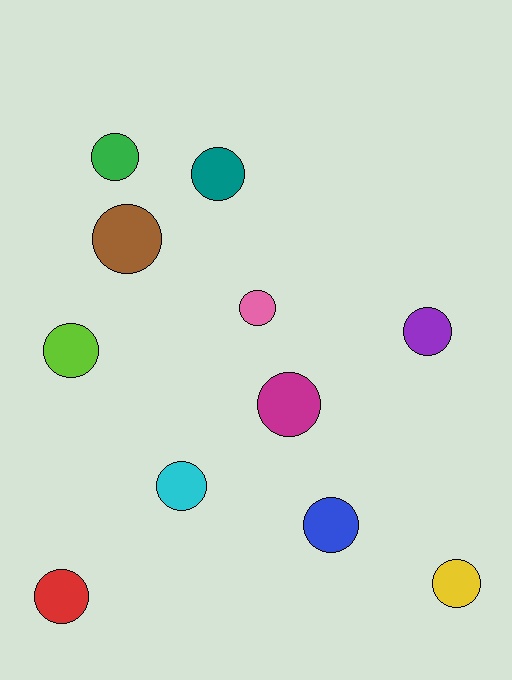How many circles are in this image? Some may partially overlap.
There are 11 circles.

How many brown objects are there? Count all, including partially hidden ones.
There is 1 brown object.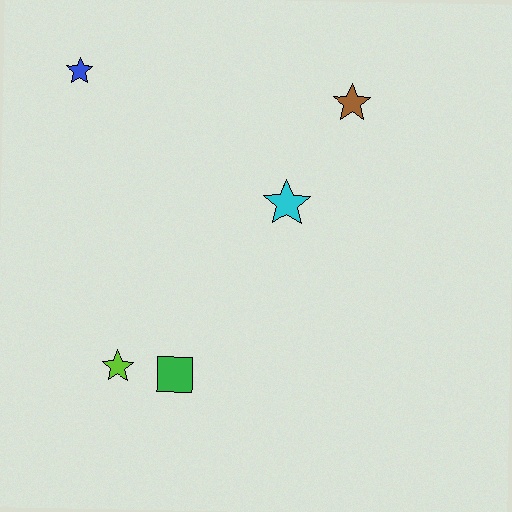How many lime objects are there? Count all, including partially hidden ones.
There is 1 lime object.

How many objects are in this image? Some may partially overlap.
There are 5 objects.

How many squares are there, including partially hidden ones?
There is 1 square.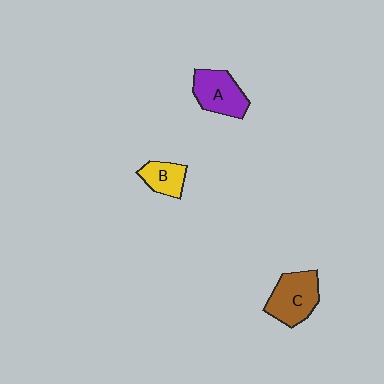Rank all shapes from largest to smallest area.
From largest to smallest: C (brown), A (purple), B (yellow).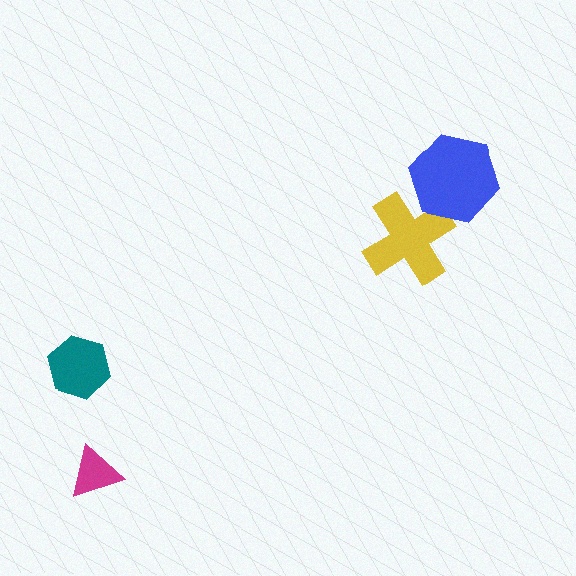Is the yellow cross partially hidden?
Yes, it is partially covered by another shape.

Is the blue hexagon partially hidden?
No, no other shape covers it.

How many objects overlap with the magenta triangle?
0 objects overlap with the magenta triangle.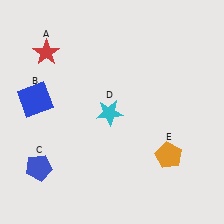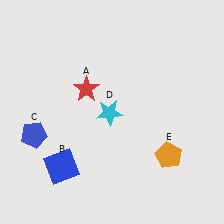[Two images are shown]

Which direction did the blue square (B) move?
The blue square (B) moved down.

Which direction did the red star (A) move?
The red star (A) moved right.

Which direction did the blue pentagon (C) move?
The blue pentagon (C) moved up.